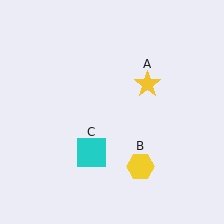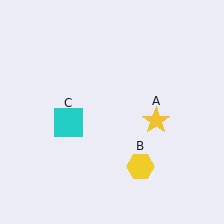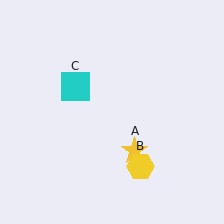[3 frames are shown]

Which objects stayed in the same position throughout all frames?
Yellow hexagon (object B) remained stationary.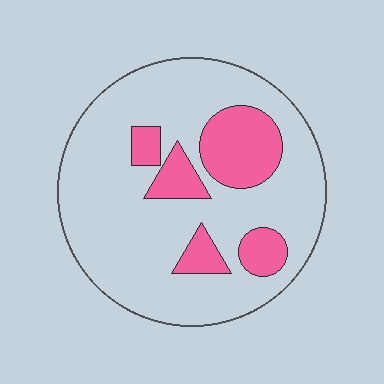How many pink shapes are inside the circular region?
5.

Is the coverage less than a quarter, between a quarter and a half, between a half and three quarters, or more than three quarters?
Less than a quarter.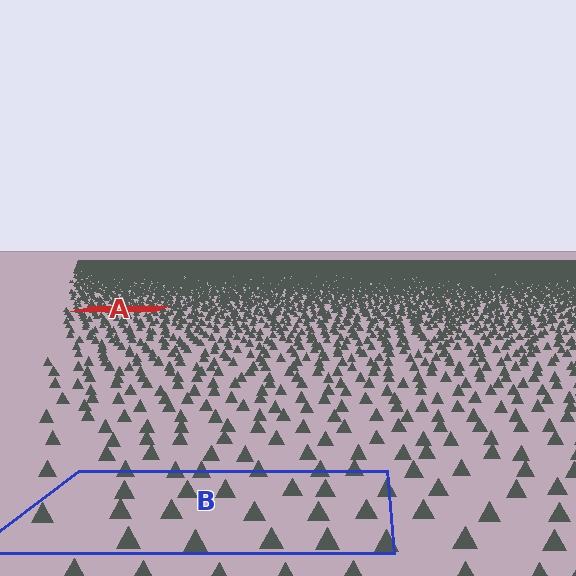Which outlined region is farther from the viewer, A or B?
Region A is farther from the viewer — the texture elements inside it appear smaller and more densely packed.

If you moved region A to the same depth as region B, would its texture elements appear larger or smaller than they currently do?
They would appear larger. At a closer depth, the same texture elements are projected at a bigger on-screen size.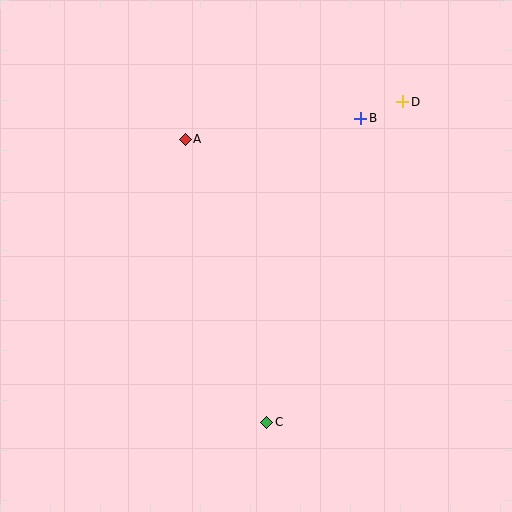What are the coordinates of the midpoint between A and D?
The midpoint between A and D is at (294, 120).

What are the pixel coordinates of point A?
Point A is at (185, 139).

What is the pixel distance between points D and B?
The distance between D and B is 45 pixels.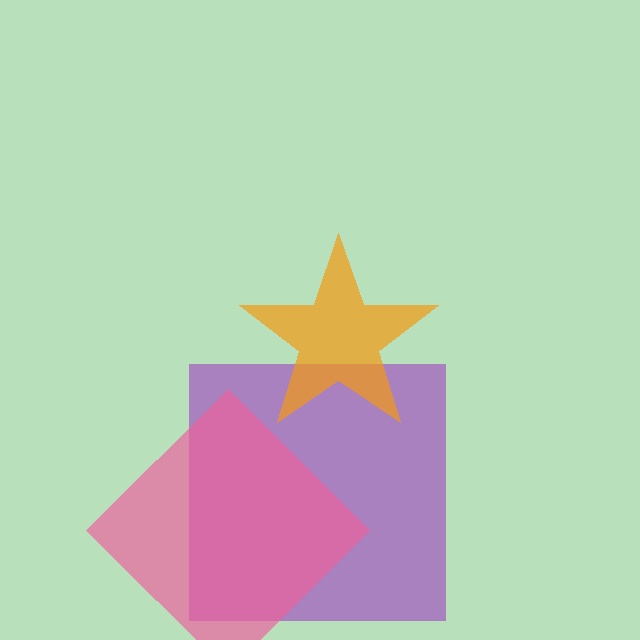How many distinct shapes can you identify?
There are 3 distinct shapes: a purple square, an orange star, a pink diamond.